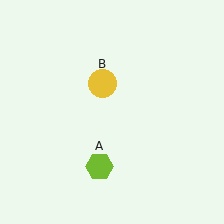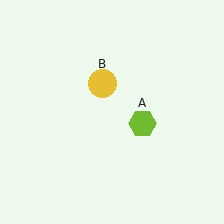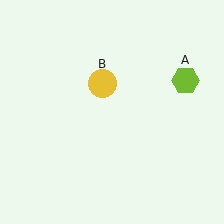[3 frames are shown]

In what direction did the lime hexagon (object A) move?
The lime hexagon (object A) moved up and to the right.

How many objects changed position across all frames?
1 object changed position: lime hexagon (object A).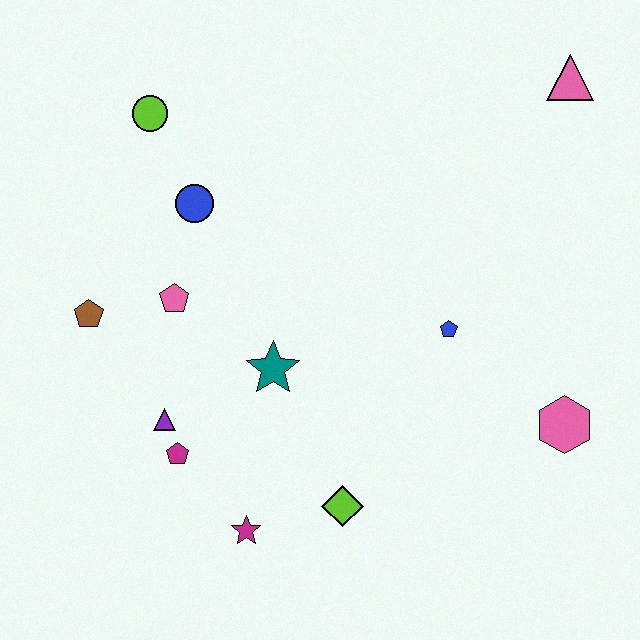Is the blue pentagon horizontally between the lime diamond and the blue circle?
No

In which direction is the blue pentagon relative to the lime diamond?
The blue pentagon is above the lime diamond.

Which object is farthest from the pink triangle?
The magenta star is farthest from the pink triangle.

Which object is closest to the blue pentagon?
The pink hexagon is closest to the blue pentagon.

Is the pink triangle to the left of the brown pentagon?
No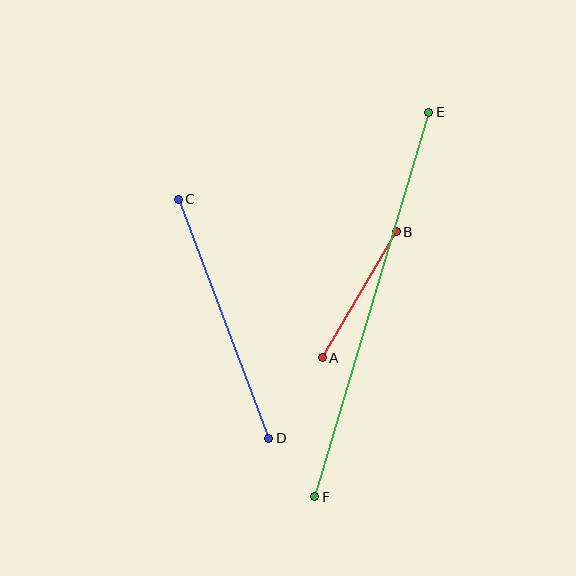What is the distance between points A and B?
The distance is approximately 146 pixels.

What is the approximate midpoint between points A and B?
The midpoint is at approximately (359, 295) pixels.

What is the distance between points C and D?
The distance is approximately 256 pixels.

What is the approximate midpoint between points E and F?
The midpoint is at approximately (372, 304) pixels.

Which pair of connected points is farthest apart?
Points E and F are farthest apart.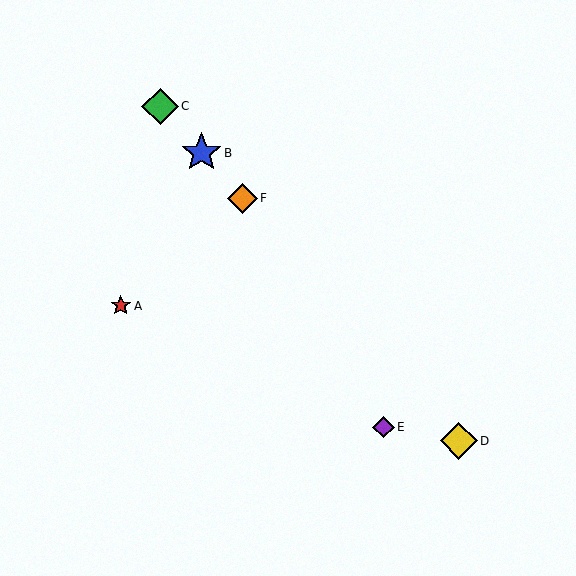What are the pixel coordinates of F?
Object F is at (242, 198).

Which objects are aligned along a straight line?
Objects B, C, D, F are aligned along a straight line.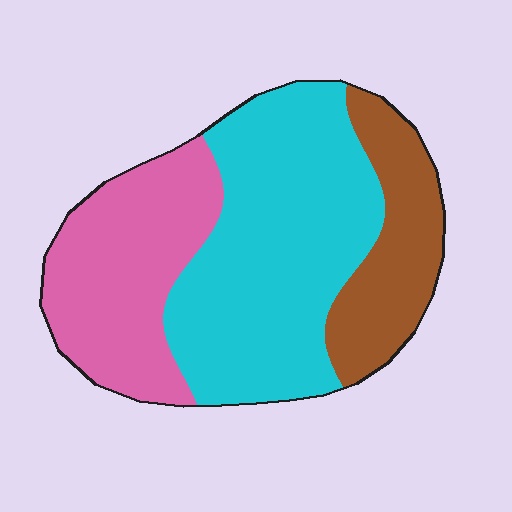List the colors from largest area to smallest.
From largest to smallest: cyan, pink, brown.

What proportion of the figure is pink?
Pink takes up about one third (1/3) of the figure.